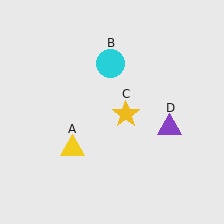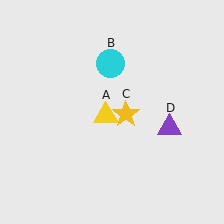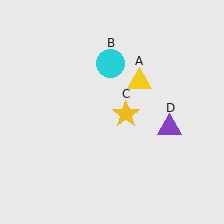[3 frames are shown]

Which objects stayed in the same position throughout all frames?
Cyan circle (object B) and yellow star (object C) and purple triangle (object D) remained stationary.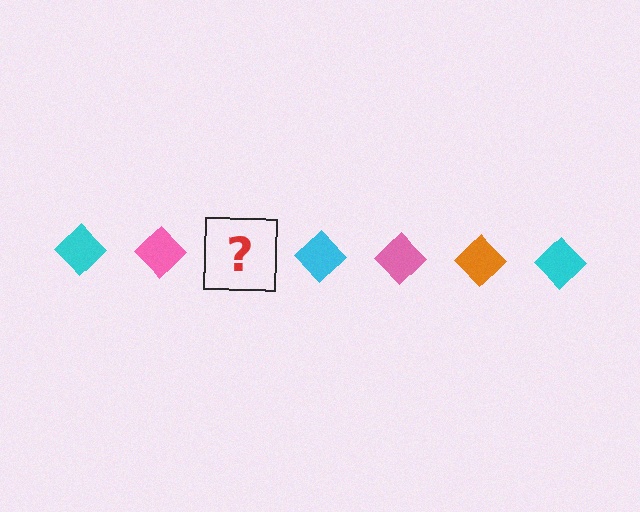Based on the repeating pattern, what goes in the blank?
The blank should be an orange diamond.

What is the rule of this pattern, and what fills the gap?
The rule is that the pattern cycles through cyan, pink, orange diamonds. The gap should be filled with an orange diamond.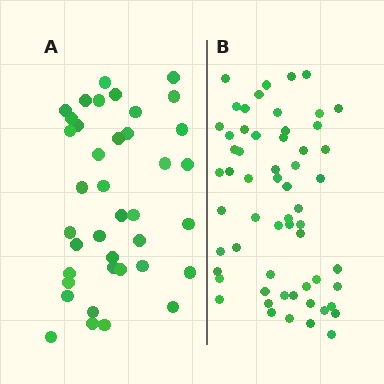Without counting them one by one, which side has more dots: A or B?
Region B (the right region) has more dots.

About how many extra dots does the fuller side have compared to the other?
Region B has approximately 20 more dots than region A.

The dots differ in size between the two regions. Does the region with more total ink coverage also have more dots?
No. Region A has more total ink coverage because its dots are larger, but region B actually contains more individual dots. Total area can be misleading — the number of items is what matters here.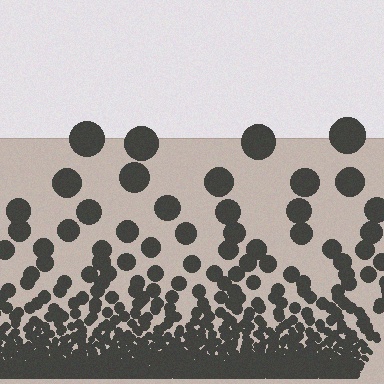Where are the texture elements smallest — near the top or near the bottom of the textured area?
Near the bottom.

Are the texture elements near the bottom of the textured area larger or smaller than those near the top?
Smaller. The gradient is inverted — elements near the bottom are smaller and denser.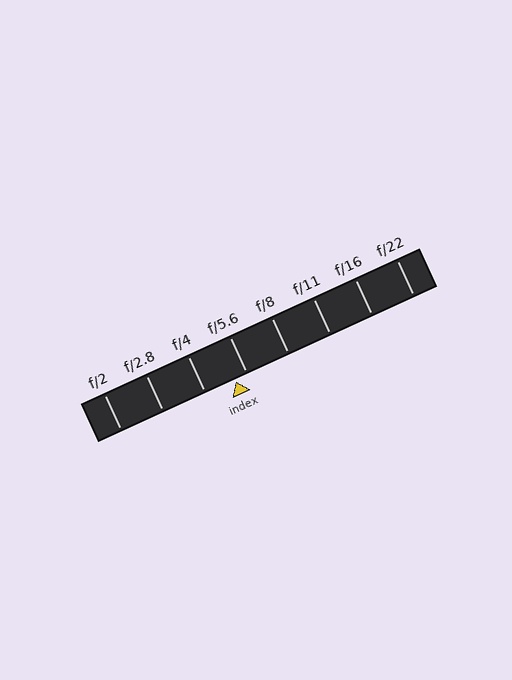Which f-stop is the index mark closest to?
The index mark is closest to f/5.6.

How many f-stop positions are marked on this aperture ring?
There are 8 f-stop positions marked.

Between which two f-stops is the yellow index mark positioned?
The index mark is between f/4 and f/5.6.